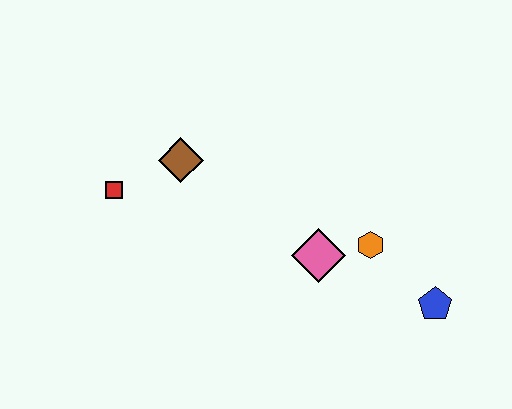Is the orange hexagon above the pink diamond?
Yes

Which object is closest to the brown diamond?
The red square is closest to the brown diamond.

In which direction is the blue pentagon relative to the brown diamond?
The blue pentagon is to the right of the brown diamond.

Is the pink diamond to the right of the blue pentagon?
No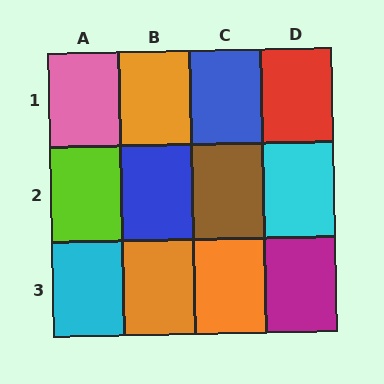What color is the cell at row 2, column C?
Brown.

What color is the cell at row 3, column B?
Orange.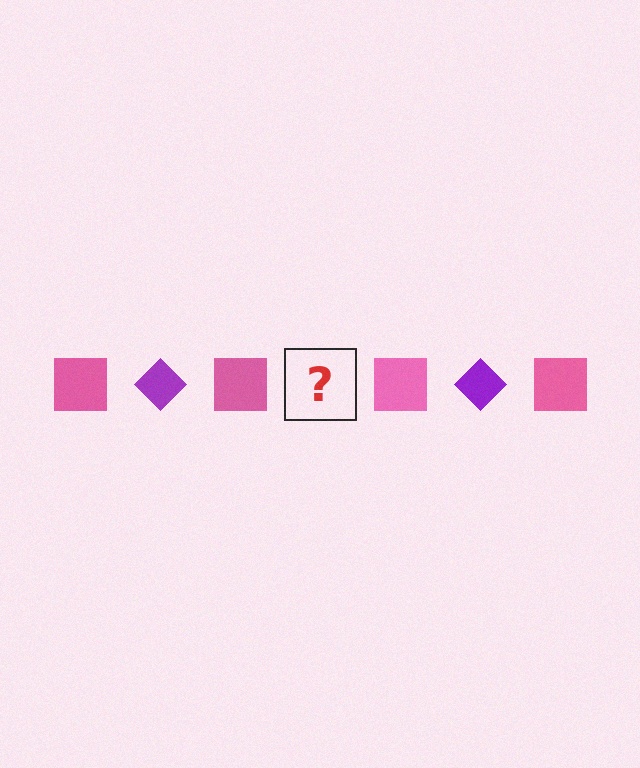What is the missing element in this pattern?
The missing element is a purple diamond.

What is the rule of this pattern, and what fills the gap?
The rule is that the pattern alternates between pink square and purple diamond. The gap should be filled with a purple diamond.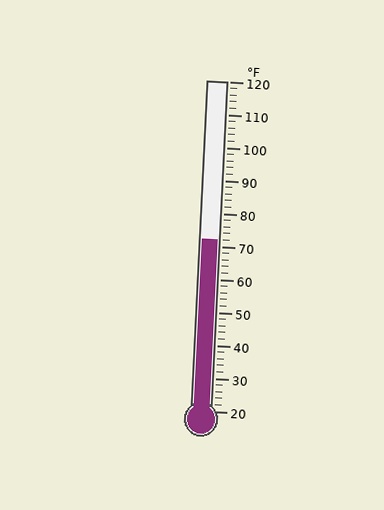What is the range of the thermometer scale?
The thermometer scale ranges from 20°F to 120°F.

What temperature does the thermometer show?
The thermometer shows approximately 72°F.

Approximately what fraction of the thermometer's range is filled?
The thermometer is filled to approximately 50% of its range.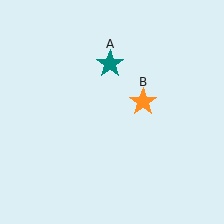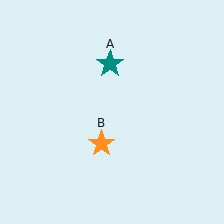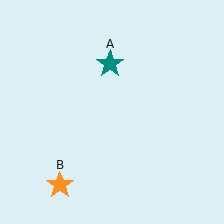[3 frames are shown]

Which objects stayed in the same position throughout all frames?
Teal star (object A) remained stationary.